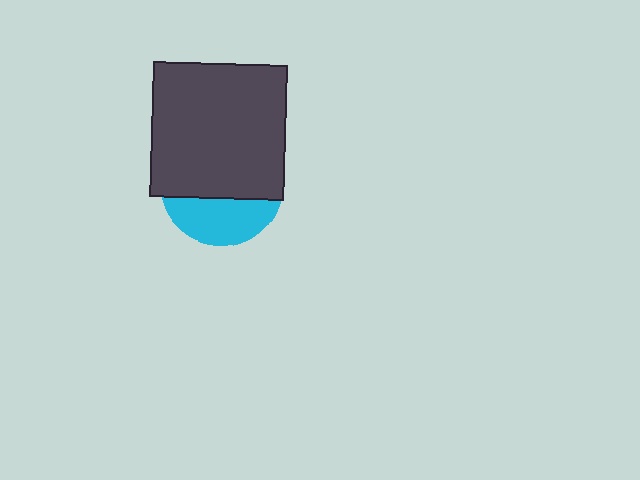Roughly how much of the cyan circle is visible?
A small part of it is visible (roughly 36%).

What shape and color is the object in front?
The object in front is a dark gray square.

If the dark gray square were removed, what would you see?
You would see the complete cyan circle.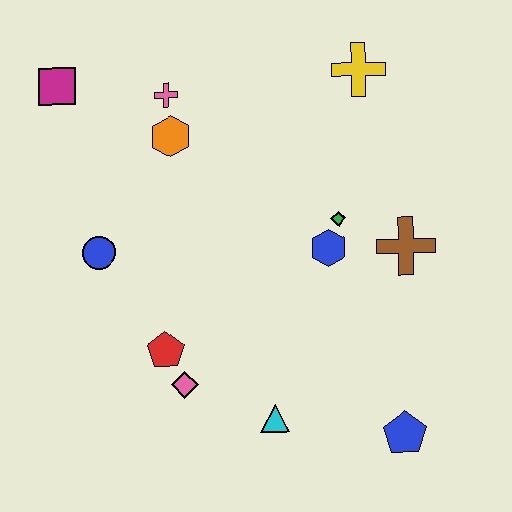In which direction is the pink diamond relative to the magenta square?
The pink diamond is below the magenta square.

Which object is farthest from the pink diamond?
The yellow cross is farthest from the pink diamond.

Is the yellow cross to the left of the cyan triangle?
No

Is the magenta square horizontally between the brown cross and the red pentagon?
No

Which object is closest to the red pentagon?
The pink diamond is closest to the red pentagon.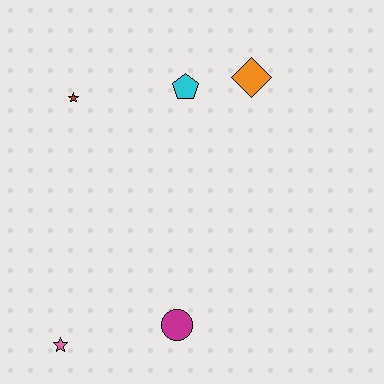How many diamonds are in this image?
There is 1 diamond.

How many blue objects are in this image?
There are no blue objects.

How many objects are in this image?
There are 5 objects.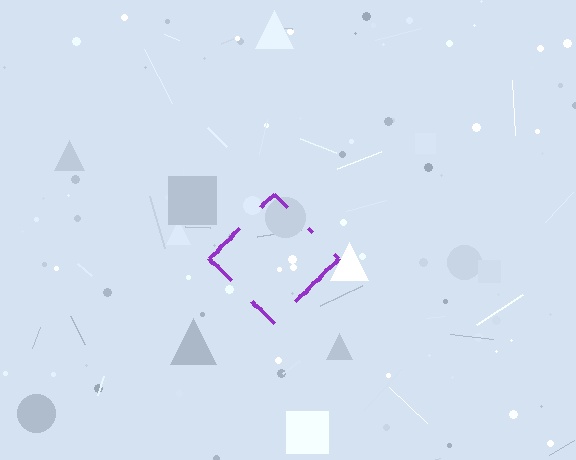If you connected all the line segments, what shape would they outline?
They would outline a diamond.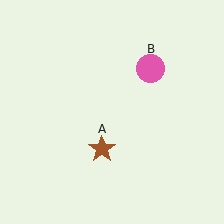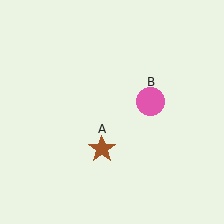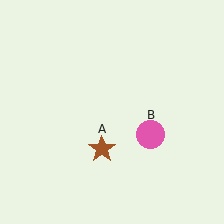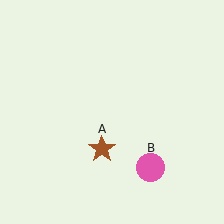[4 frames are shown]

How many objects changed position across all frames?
1 object changed position: pink circle (object B).